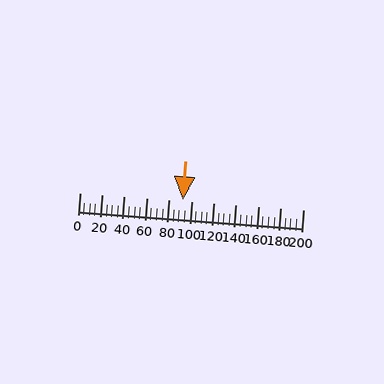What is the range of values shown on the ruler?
The ruler shows values from 0 to 200.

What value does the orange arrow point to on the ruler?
The orange arrow points to approximately 92.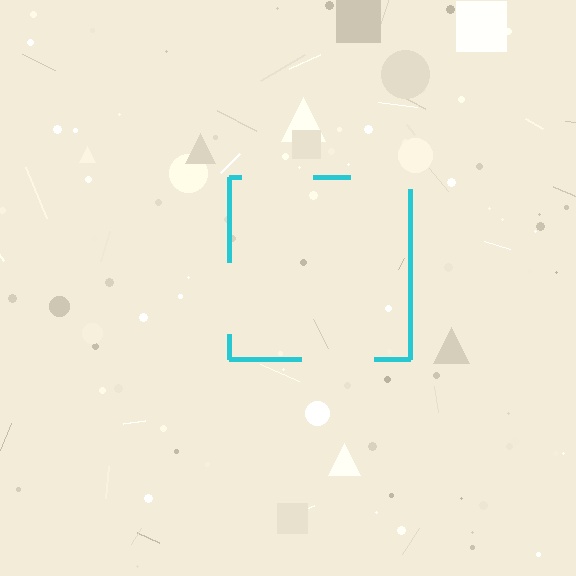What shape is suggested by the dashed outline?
The dashed outline suggests a square.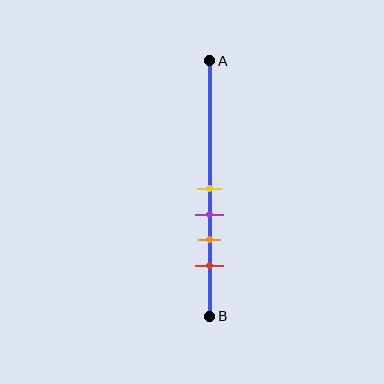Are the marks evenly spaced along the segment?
Yes, the marks are approximately evenly spaced.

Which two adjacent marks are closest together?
The yellow and purple marks are the closest adjacent pair.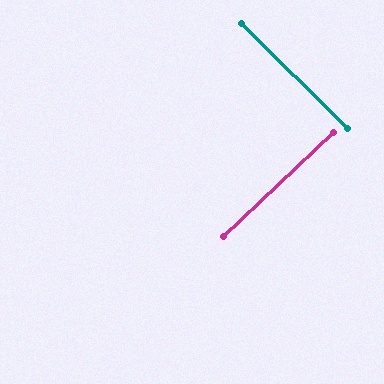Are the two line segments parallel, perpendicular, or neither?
Perpendicular — they meet at approximately 88°.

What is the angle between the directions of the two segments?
Approximately 88 degrees.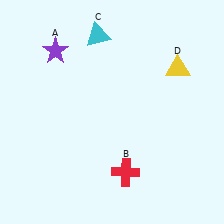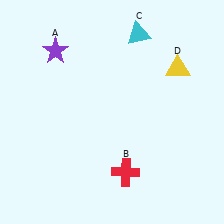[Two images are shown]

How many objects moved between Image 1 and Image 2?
1 object moved between the two images.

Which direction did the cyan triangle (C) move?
The cyan triangle (C) moved right.